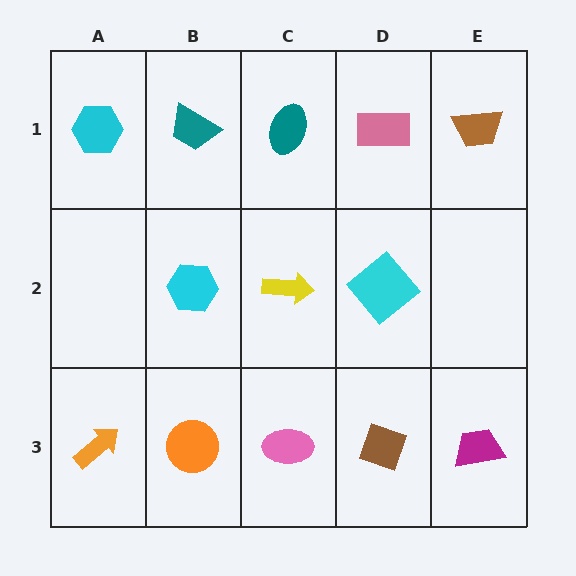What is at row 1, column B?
A teal trapezoid.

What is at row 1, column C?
A teal ellipse.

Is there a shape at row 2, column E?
No, that cell is empty.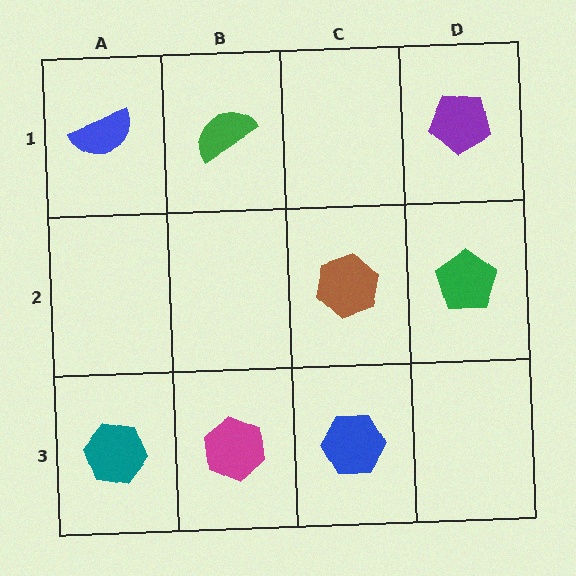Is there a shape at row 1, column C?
No, that cell is empty.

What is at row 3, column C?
A blue hexagon.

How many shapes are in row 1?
3 shapes.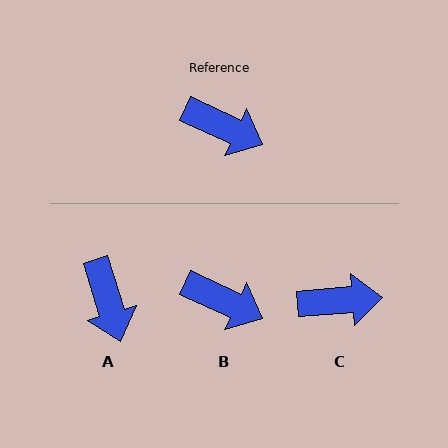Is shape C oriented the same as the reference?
No, it is off by about 29 degrees.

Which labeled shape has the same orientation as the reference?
B.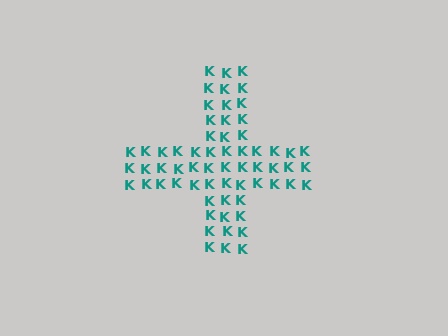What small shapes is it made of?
It is made of small letter K's.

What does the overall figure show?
The overall figure shows a cross.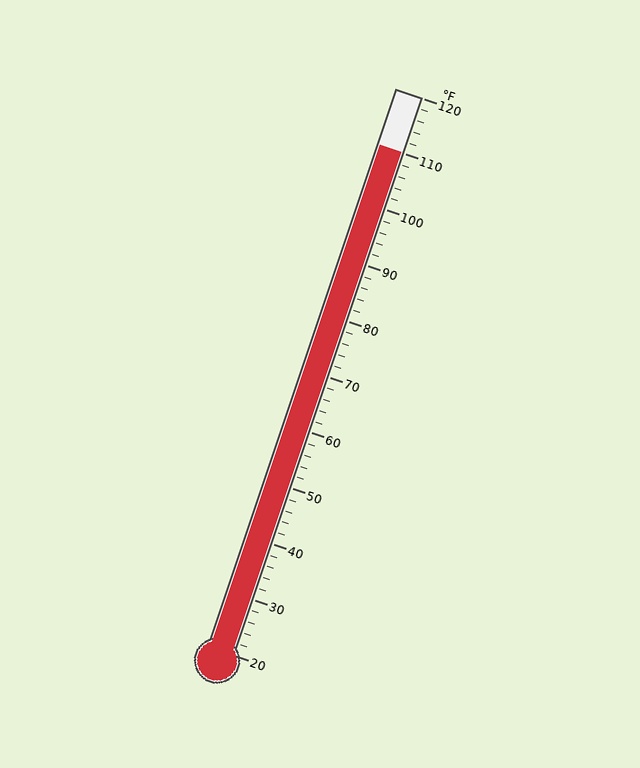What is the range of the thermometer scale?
The thermometer scale ranges from 20°F to 120°F.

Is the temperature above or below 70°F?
The temperature is above 70°F.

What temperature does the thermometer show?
The thermometer shows approximately 110°F.